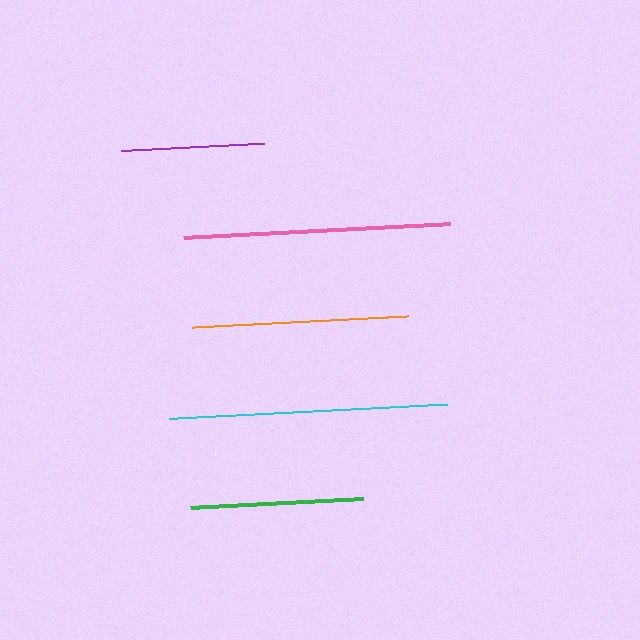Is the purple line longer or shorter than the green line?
The green line is longer than the purple line.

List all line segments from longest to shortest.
From longest to shortest: cyan, pink, orange, green, purple.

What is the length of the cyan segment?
The cyan segment is approximately 278 pixels long.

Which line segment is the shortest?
The purple line is the shortest at approximately 144 pixels.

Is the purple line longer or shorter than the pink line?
The pink line is longer than the purple line.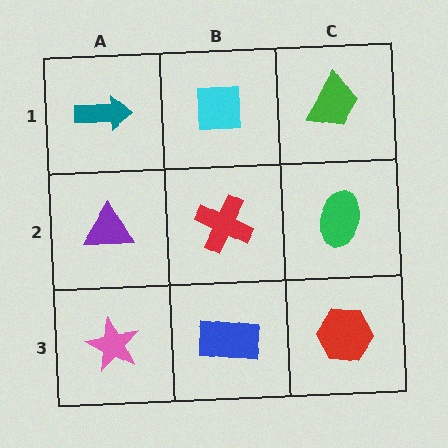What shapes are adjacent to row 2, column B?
A cyan square (row 1, column B), a blue rectangle (row 3, column B), a purple triangle (row 2, column A), a green ellipse (row 2, column C).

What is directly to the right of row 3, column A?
A blue rectangle.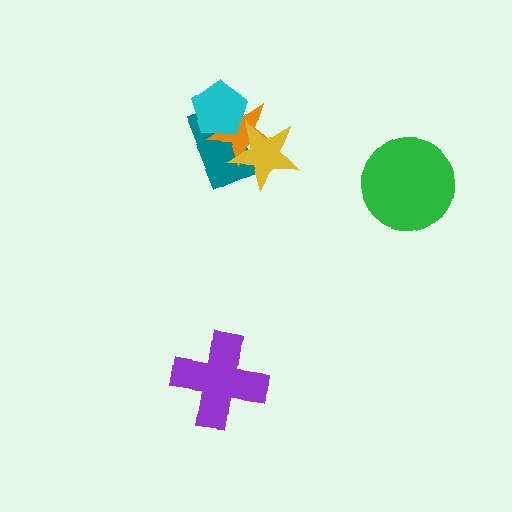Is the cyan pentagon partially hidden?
No, no other shape covers it.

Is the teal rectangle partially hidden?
Yes, it is partially covered by another shape.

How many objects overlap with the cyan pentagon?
2 objects overlap with the cyan pentagon.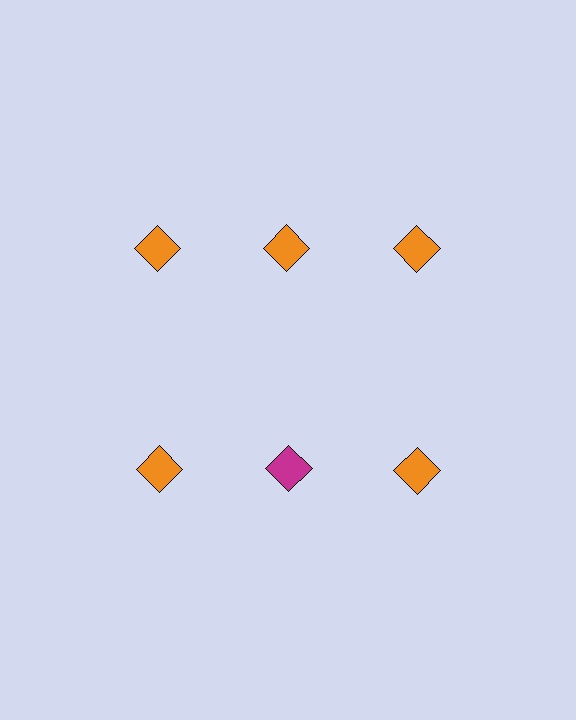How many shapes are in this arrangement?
There are 6 shapes arranged in a grid pattern.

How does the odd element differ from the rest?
It has a different color: magenta instead of orange.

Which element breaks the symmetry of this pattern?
The magenta diamond in the second row, second from left column breaks the symmetry. All other shapes are orange diamonds.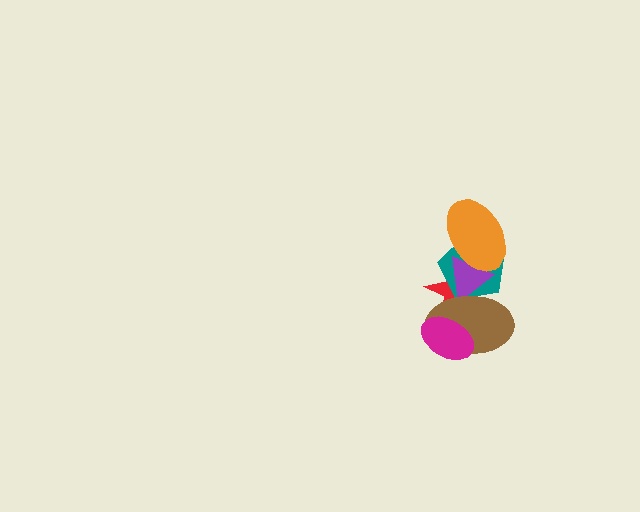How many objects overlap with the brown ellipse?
4 objects overlap with the brown ellipse.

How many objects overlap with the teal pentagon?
4 objects overlap with the teal pentagon.